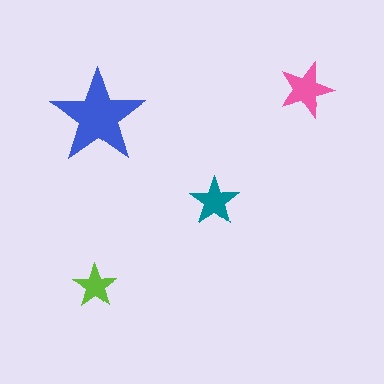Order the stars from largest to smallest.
the blue one, the pink one, the teal one, the lime one.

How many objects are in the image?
There are 4 objects in the image.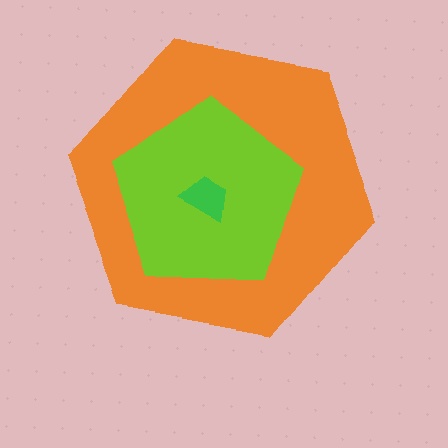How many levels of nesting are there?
3.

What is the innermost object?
The green trapezoid.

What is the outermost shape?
The orange hexagon.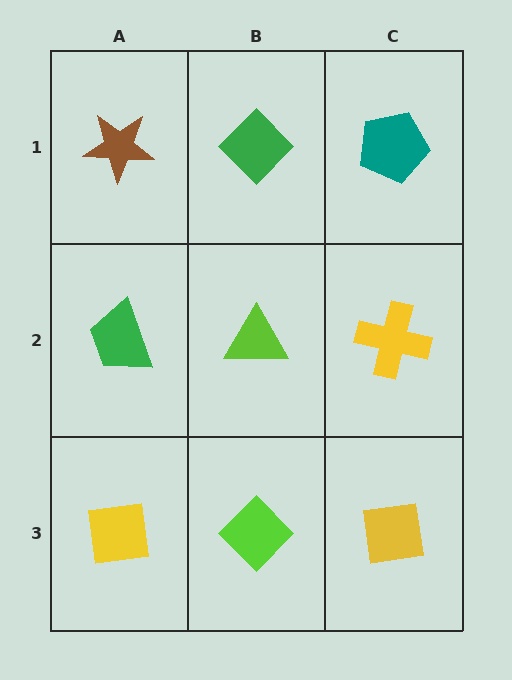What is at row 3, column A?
A yellow square.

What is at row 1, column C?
A teal pentagon.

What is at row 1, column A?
A brown star.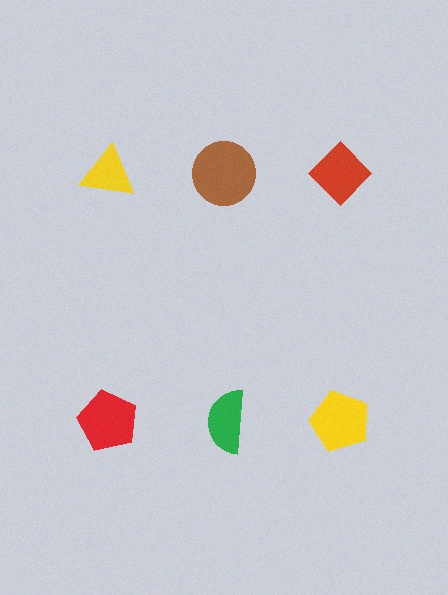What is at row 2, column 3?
A yellow pentagon.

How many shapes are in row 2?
3 shapes.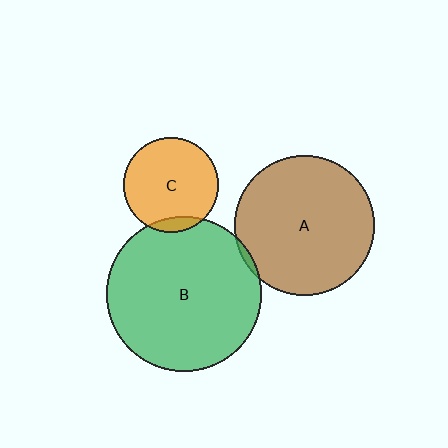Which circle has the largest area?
Circle B (green).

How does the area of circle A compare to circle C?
Approximately 2.2 times.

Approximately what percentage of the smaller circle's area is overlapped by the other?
Approximately 5%.